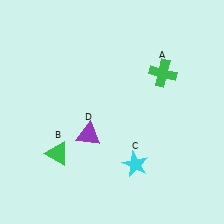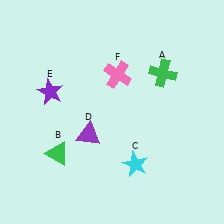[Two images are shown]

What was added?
A purple star (E), a pink cross (F) were added in Image 2.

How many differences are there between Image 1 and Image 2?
There are 2 differences between the two images.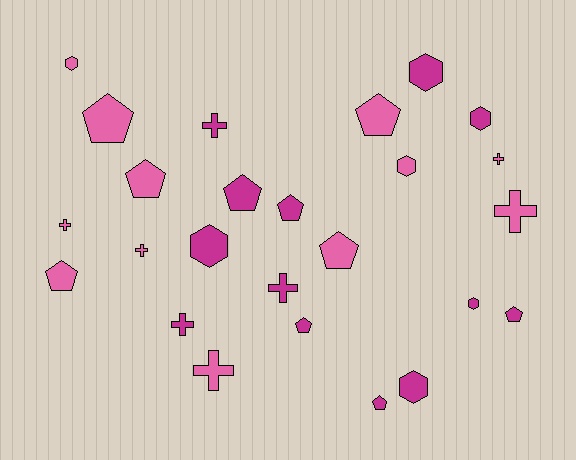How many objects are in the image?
There are 25 objects.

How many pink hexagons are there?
There are 2 pink hexagons.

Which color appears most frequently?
Magenta, with 13 objects.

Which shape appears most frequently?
Pentagon, with 10 objects.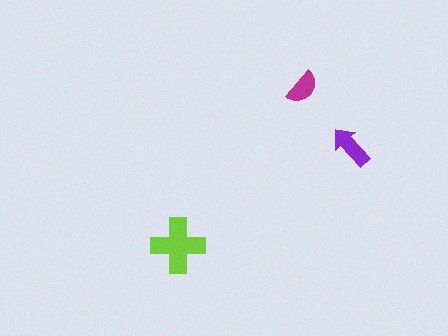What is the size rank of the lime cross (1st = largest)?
1st.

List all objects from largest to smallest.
The lime cross, the purple arrow, the magenta semicircle.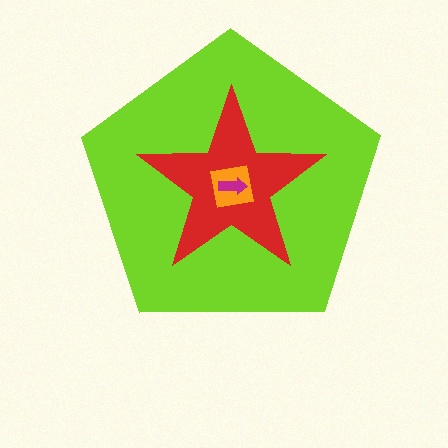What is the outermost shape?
The lime pentagon.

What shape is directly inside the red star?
The orange square.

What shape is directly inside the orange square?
The magenta arrow.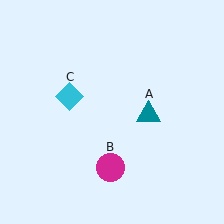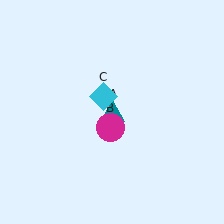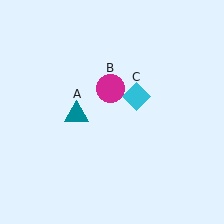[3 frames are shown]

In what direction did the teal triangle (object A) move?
The teal triangle (object A) moved left.